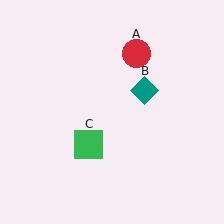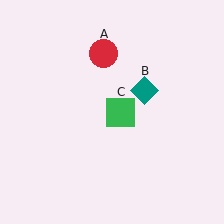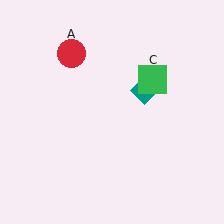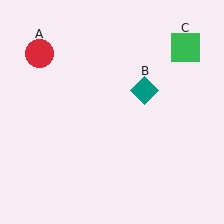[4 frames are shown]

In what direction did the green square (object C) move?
The green square (object C) moved up and to the right.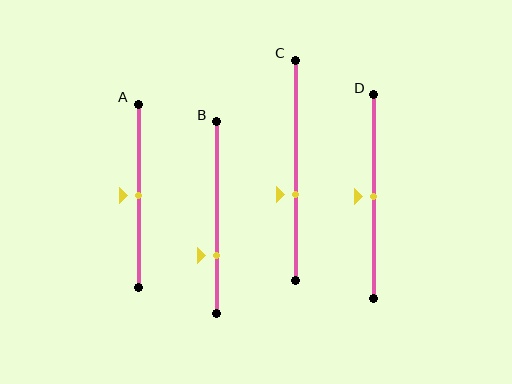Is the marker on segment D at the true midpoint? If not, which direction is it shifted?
Yes, the marker on segment D is at the true midpoint.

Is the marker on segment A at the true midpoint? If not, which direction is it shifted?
Yes, the marker on segment A is at the true midpoint.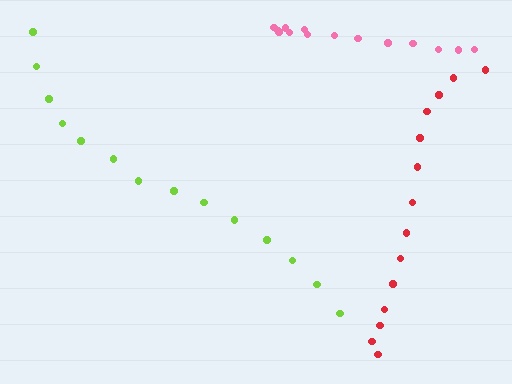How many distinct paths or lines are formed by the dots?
There are 3 distinct paths.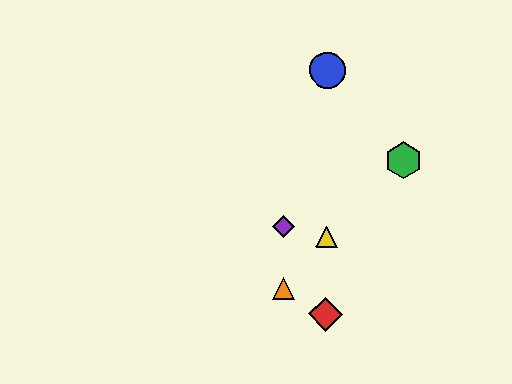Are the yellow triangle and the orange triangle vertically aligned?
No, the yellow triangle is at x≈326 and the orange triangle is at x≈283.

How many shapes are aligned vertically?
3 shapes (the red diamond, the blue circle, the yellow triangle) are aligned vertically.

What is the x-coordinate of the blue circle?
The blue circle is at x≈327.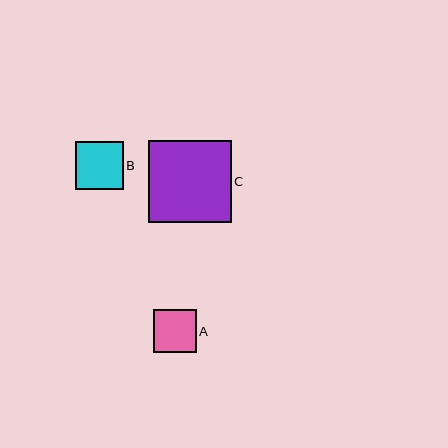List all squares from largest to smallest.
From largest to smallest: C, B, A.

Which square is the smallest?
Square A is the smallest with a size of approximately 42 pixels.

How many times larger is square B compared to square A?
Square B is approximately 1.1 times the size of square A.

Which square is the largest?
Square C is the largest with a size of approximately 82 pixels.